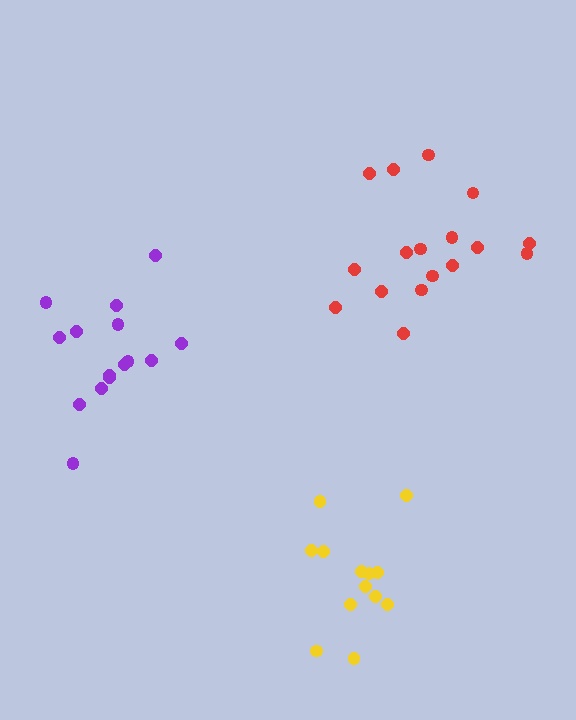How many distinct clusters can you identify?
There are 3 distinct clusters.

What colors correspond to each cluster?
The clusters are colored: purple, red, yellow.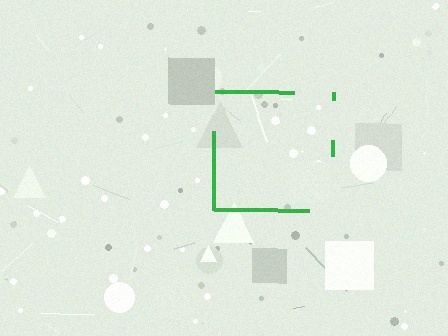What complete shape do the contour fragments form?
The contour fragments form a square.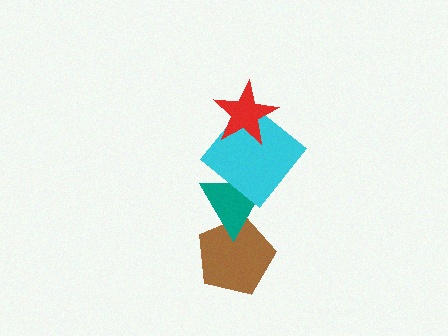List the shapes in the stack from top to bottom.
From top to bottom: the red star, the cyan diamond, the teal triangle, the brown pentagon.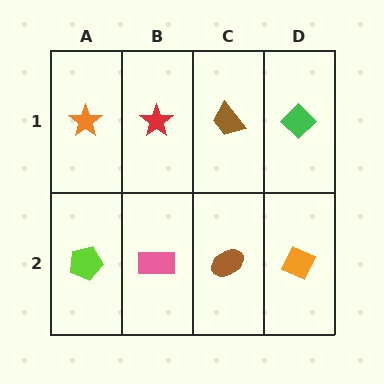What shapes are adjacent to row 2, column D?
A green diamond (row 1, column D), a brown ellipse (row 2, column C).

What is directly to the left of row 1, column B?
An orange star.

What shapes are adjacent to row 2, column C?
A brown trapezoid (row 1, column C), a pink rectangle (row 2, column B), an orange diamond (row 2, column D).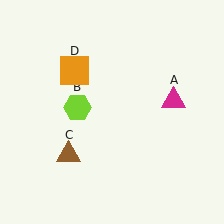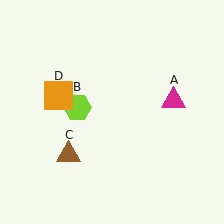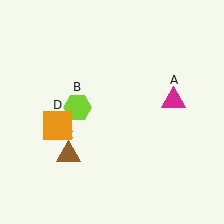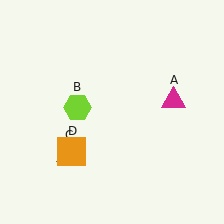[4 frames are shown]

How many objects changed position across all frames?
1 object changed position: orange square (object D).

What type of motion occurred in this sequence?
The orange square (object D) rotated counterclockwise around the center of the scene.